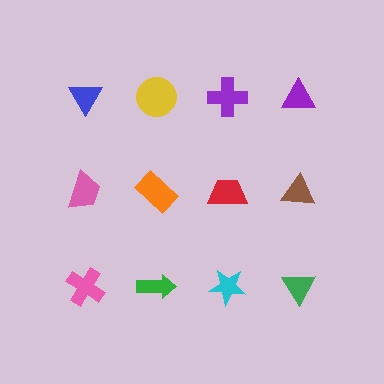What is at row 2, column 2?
An orange rectangle.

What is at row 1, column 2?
A yellow circle.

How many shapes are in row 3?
4 shapes.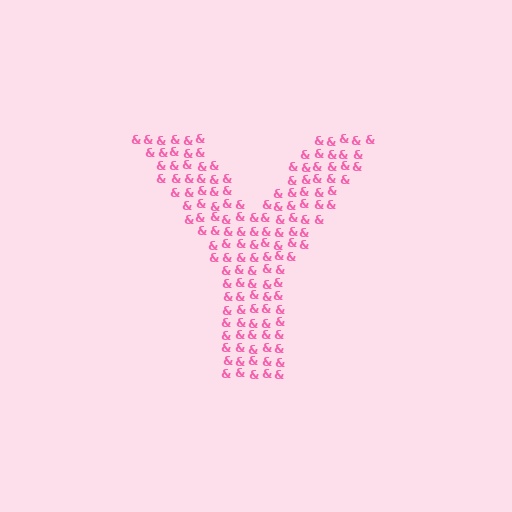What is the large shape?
The large shape is the letter Y.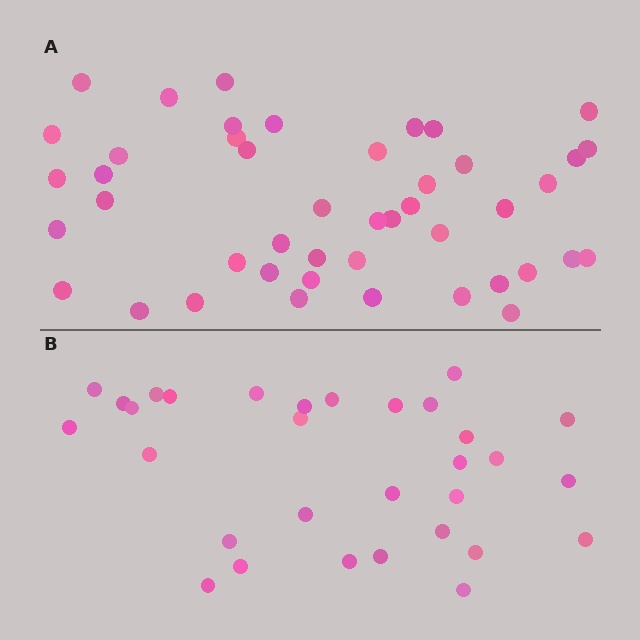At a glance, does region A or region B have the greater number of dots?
Region A (the top region) has more dots.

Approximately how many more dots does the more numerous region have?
Region A has approximately 15 more dots than region B.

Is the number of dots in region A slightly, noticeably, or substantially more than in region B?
Region A has substantially more. The ratio is roughly 1.5 to 1.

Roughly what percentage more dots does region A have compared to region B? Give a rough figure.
About 45% more.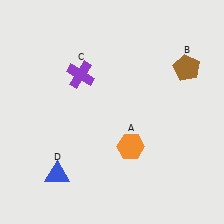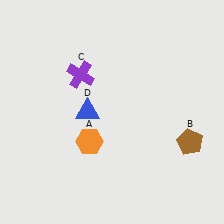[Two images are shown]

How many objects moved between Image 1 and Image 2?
3 objects moved between the two images.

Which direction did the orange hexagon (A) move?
The orange hexagon (A) moved left.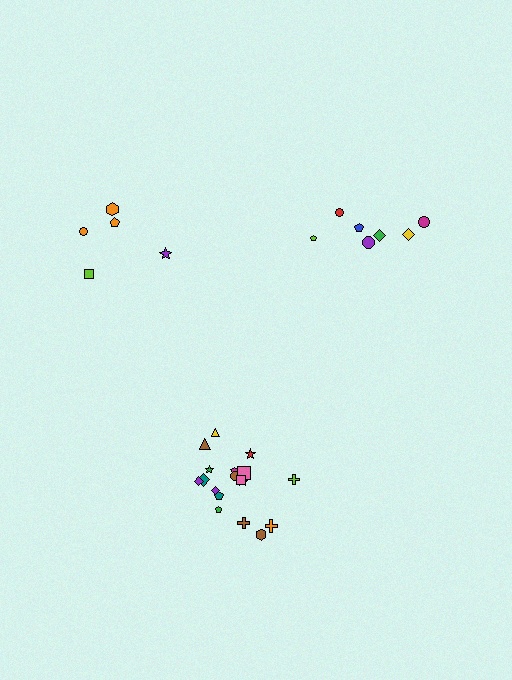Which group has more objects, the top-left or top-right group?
The top-right group.